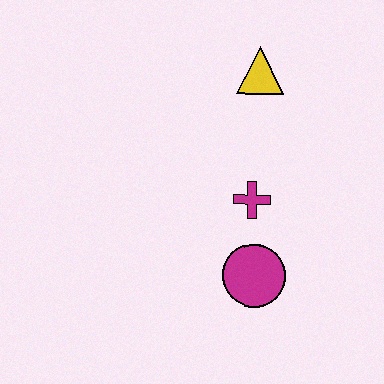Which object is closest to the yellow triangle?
The magenta cross is closest to the yellow triangle.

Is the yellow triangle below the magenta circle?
No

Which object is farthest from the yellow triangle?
The magenta circle is farthest from the yellow triangle.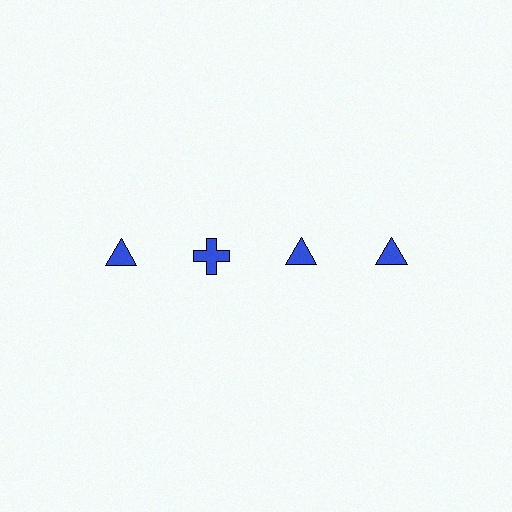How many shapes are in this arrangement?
There are 4 shapes arranged in a grid pattern.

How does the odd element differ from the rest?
It has a different shape: cross instead of triangle.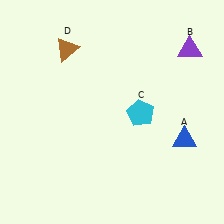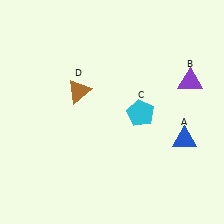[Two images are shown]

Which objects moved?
The objects that moved are: the purple triangle (B), the brown triangle (D).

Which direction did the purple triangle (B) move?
The purple triangle (B) moved down.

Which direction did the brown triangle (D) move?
The brown triangle (D) moved down.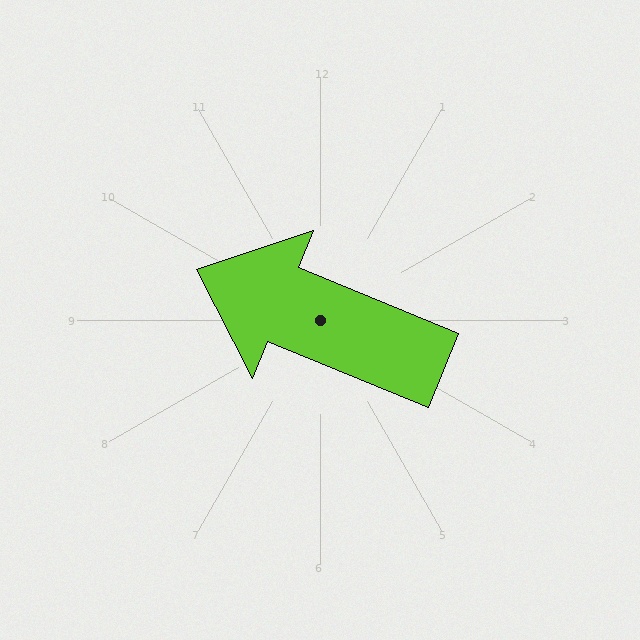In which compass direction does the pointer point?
West.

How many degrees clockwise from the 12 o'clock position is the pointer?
Approximately 292 degrees.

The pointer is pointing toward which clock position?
Roughly 10 o'clock.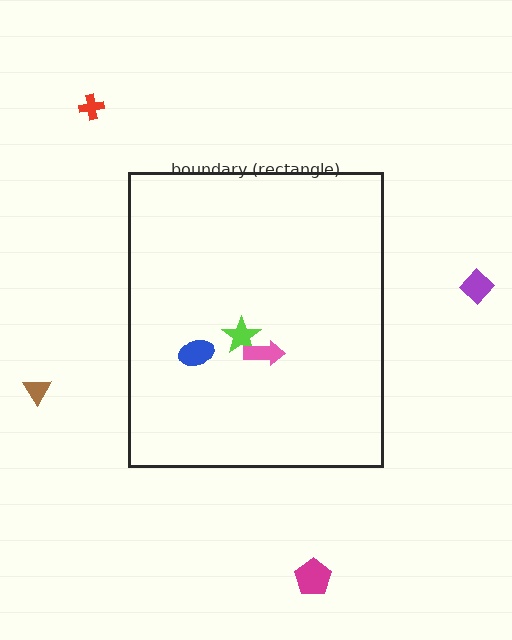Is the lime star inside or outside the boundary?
Inside.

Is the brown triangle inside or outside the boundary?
Outside.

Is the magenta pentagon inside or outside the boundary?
Outside.